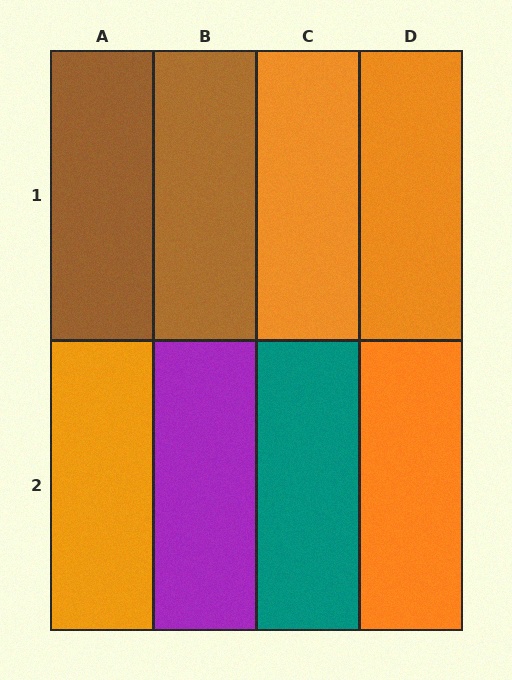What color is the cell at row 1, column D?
Orange.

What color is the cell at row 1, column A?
Brown.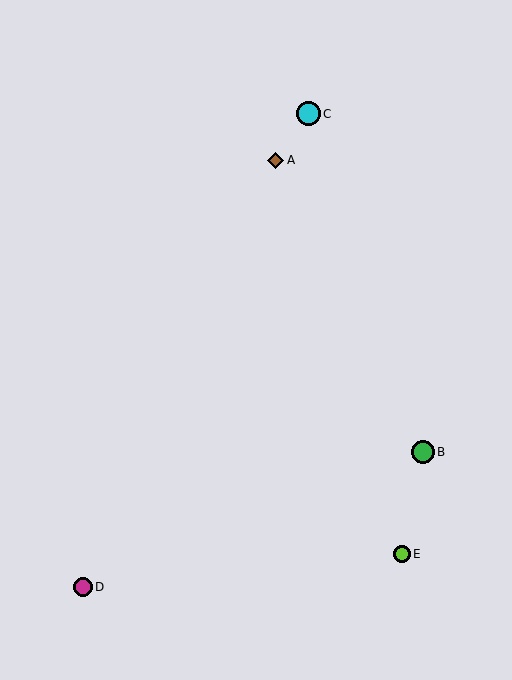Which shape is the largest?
The cyan circle (labeled C) is the largest.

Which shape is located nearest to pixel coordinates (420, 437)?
The green circle (labeled B) at (423, 452) is nearest to that location.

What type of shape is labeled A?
Shape A is a brown diamond.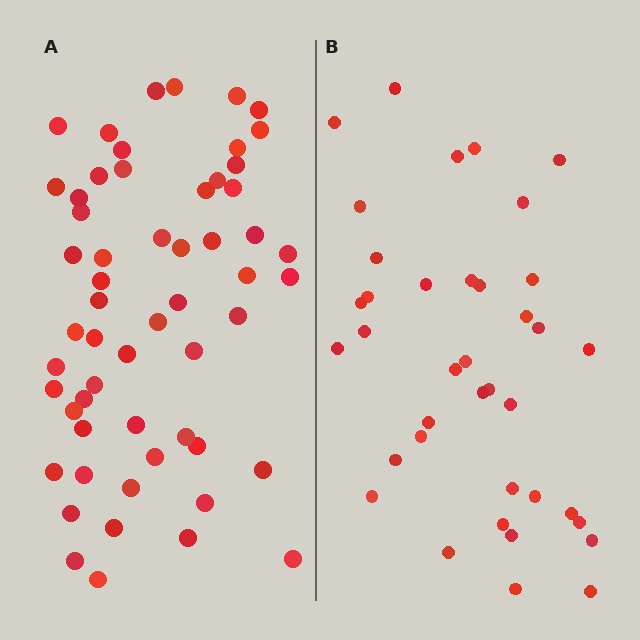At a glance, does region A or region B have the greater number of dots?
Region A (the left region) has more dots.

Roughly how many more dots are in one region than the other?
Region A has approximately 20 more dots than region B.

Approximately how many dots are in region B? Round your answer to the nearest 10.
About 40 dots. (The exact count is 38, which rounds to 40.)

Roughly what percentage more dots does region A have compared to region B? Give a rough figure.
About 50% more.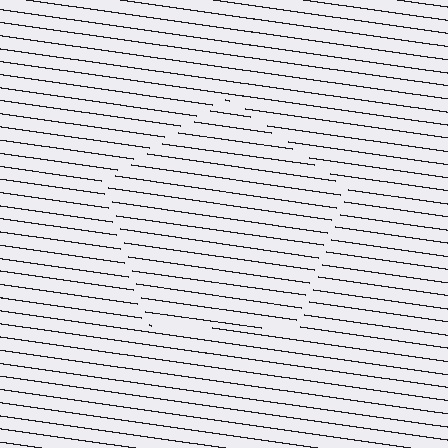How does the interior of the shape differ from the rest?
The interior of the shape contains the same grating, shifted by half a period — the contour is defined by the phase discontinuity where line-ends from the inner and outer gratings abut.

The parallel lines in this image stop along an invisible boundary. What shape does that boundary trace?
An illusory pentagon. The interior of the shape contains the same grating, shifted by half a period — the contour is defined by the phase discontinuity where line-ends from the inner and outer gratings abut.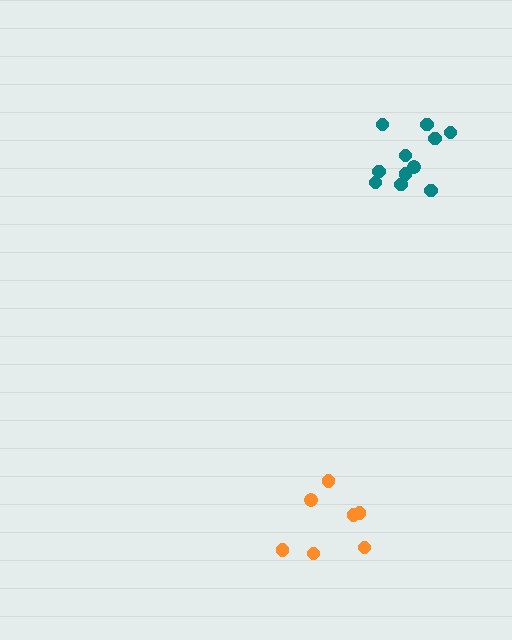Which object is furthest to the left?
The orange cluster is leftmost.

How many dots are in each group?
Group 1: 7 dots, Group 2: 11 dots (18 total).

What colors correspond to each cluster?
The clusters are colored: orange, teal.